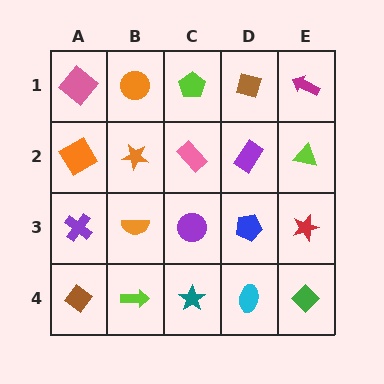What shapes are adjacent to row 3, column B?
An orange star (row 2, column B), a lime arrow (row 4, column B), a purple cross (row 3, column A), a purple circle (row 3, column C).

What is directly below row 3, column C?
A teal star.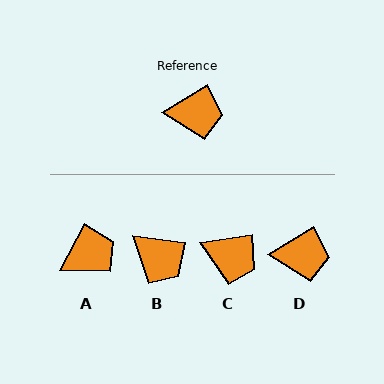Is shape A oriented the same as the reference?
No, it is off by about 31 degrees.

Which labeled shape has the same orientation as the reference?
D.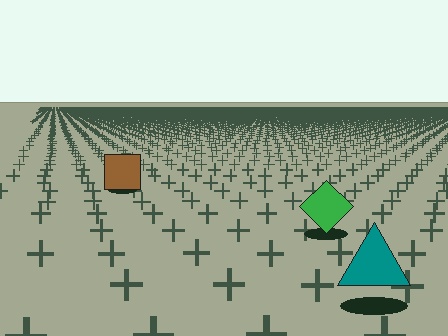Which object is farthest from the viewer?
The brown square is farthest from the viewer. It appears smaller and the ground texture around it is denser.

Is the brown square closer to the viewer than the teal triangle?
No. The teal triangle is closer — you can tell from the texture gradient: the ground texture is coarser near it.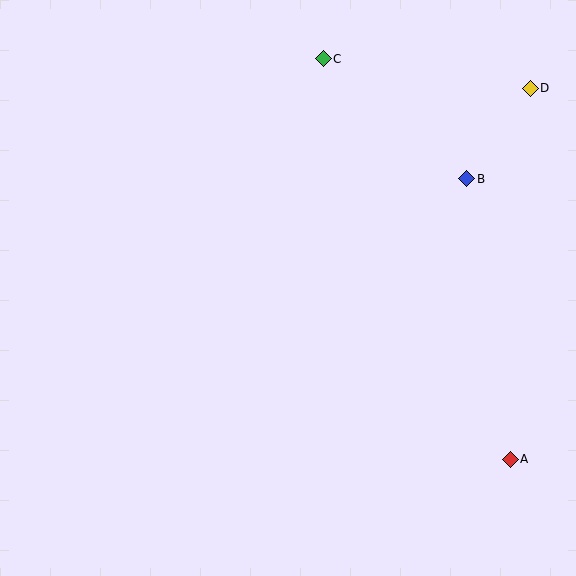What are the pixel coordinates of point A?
Point A is at (510, 459).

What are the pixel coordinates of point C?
Point C is at (323, 59).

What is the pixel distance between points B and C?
The distance between B and C is 187 pixels.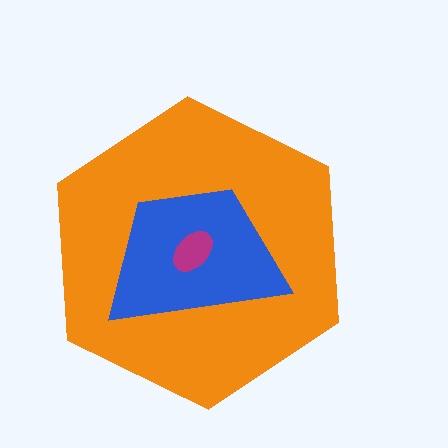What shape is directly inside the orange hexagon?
The blue trapezoid.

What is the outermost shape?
The orange hexagon.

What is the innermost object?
The magenta ellipse.